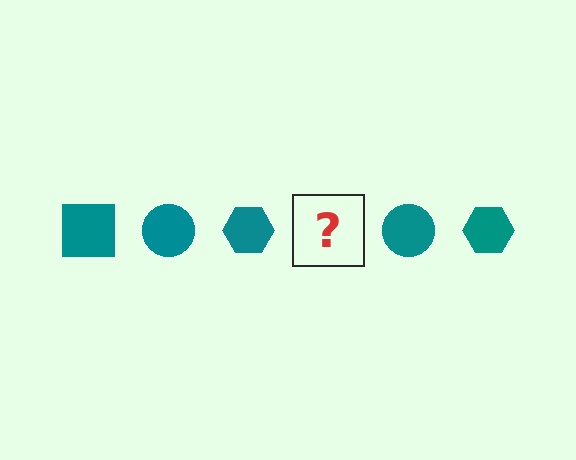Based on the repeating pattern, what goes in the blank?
The blank should be a teal square.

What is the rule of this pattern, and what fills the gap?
The rule is that the pattern cycles through square, circle, hexagon shapes in teal. The gap should be filled with a teal square.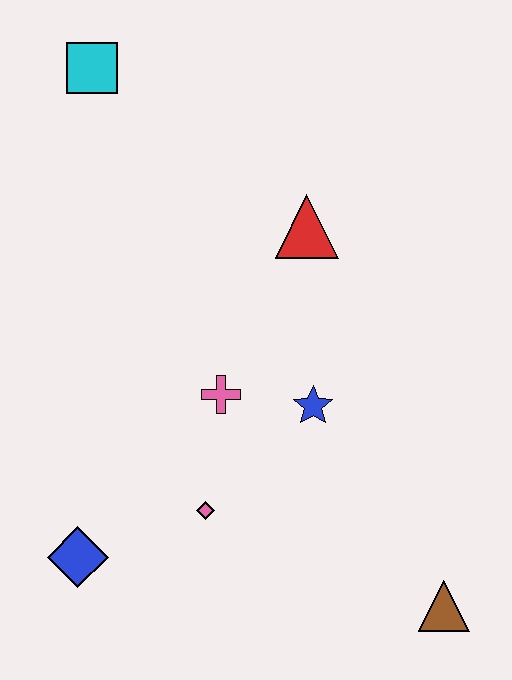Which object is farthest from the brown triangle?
The cyan square is farthest from the brown triangle.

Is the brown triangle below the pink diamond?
Yes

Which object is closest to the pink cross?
The blue star is closest to the pink cross.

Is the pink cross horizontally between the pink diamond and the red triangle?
Yes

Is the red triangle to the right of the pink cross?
Yes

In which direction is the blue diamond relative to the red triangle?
The blue diamond is below the red triangle.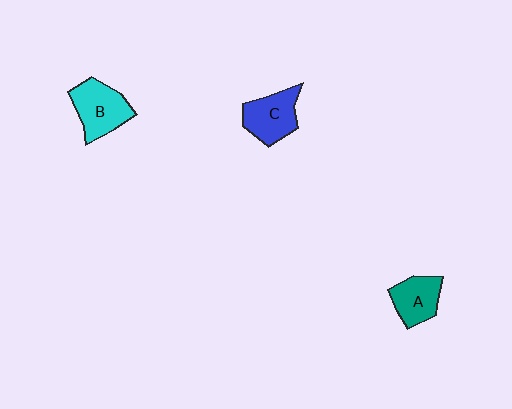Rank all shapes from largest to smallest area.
From largest to smallest: B (cyan), C (blue), A (teal).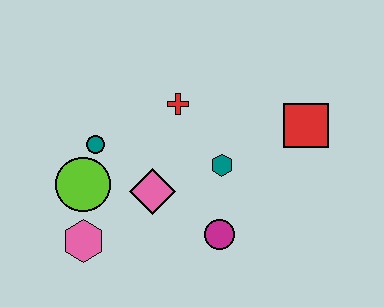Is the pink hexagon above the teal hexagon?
No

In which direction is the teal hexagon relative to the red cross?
The teal hexagon is below the red cross.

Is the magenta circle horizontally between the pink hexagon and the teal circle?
No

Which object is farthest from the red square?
The pink hexagon is farthest from the red square.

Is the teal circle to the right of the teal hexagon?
No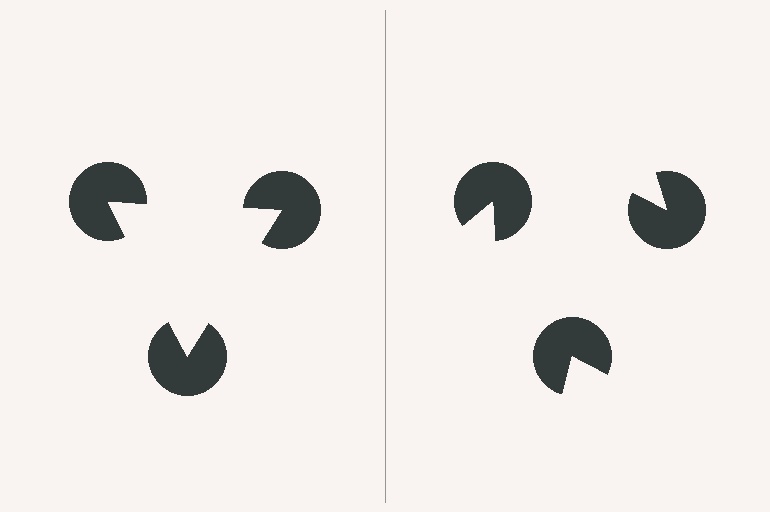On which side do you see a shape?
An illusory triangle appears on the left side. On the right side the wedge cuts are rotated, so no coherent shape forms.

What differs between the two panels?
The pac-man discs are positioned identically on both sides; only the wedge orientations differ. On the left they align to a triangle; on the right they are misaligned.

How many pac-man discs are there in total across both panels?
6 — 3 on each side.